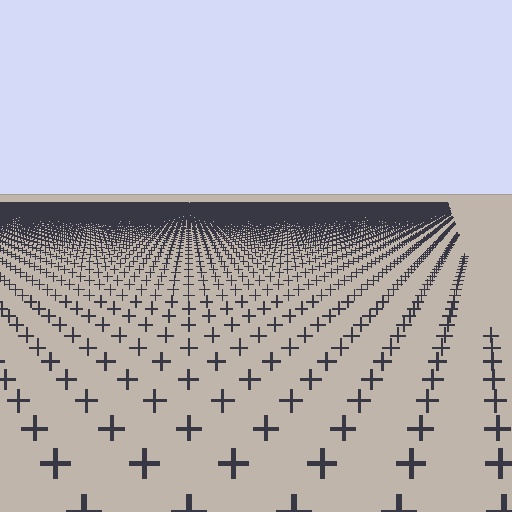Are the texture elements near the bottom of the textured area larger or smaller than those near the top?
Larger. Near the bottom, elements are closer to the viewer and appear at a bigger on-screen size.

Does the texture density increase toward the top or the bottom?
Density increases toward the top.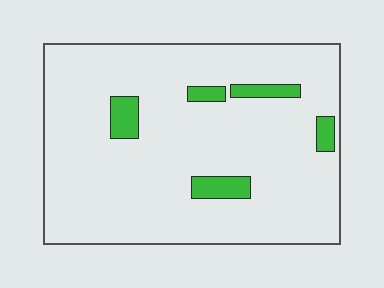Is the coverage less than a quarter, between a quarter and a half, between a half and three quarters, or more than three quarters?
Less than a quarter.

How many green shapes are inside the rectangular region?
5.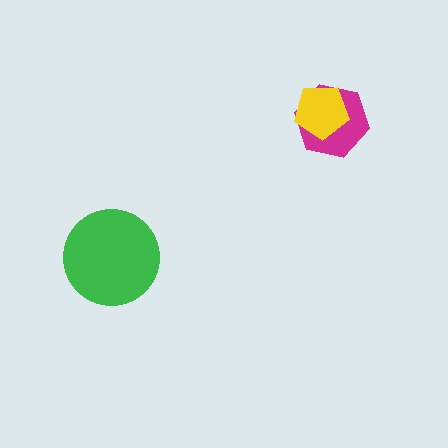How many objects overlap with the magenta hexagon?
1 object overlaps with the magenta hexagon.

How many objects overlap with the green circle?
0 objects overlap with the green circle.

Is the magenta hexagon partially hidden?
Yes, it is partially covered by another shape.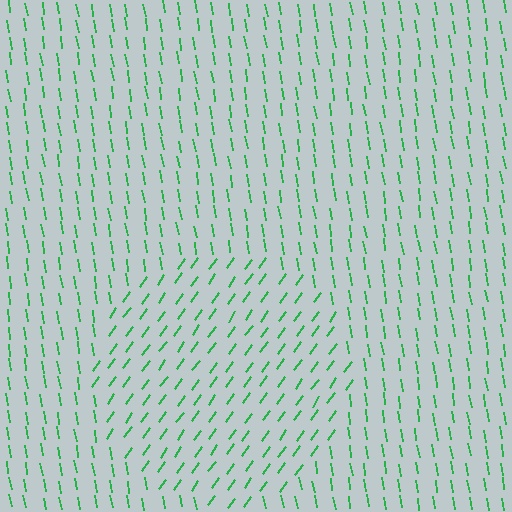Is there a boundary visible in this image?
Yes, there is a texture boundary formed by a change in line orientation.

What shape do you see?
I see a circle.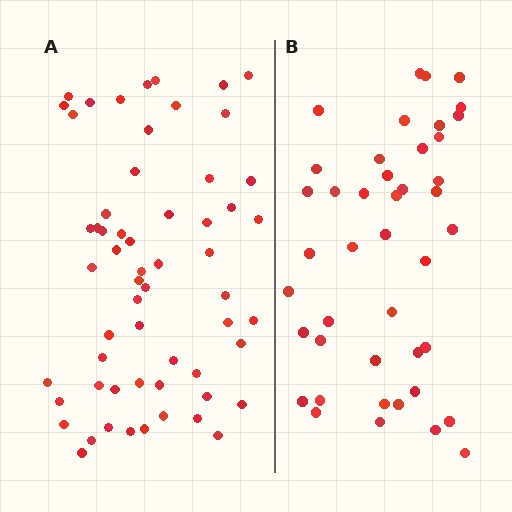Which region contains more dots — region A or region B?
Region A (the left region) has more dots.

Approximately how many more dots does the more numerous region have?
Region A has approximately 15 more dots than region B.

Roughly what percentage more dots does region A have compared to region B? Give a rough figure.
About 35% more.